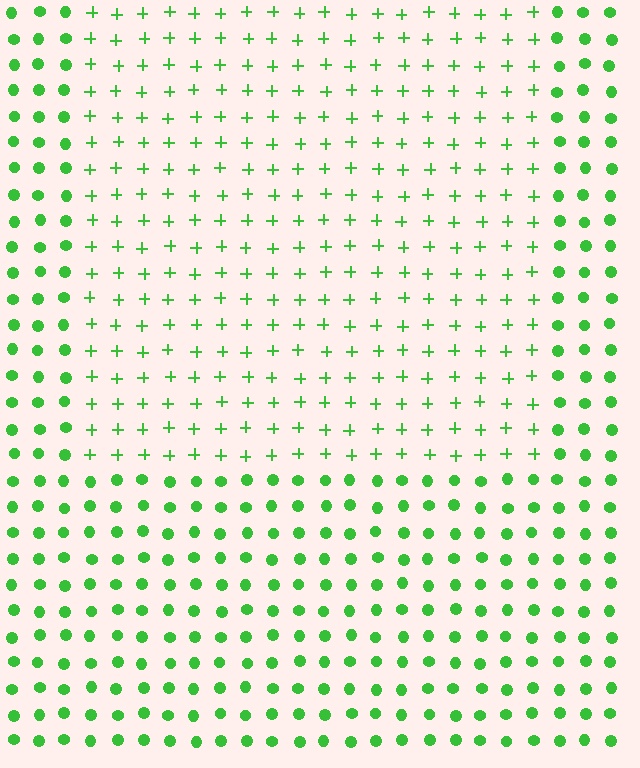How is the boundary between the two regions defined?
The boundary is defined by a change in element shape: plus signs inside vs. circles outside. All elements share the same color and spacing.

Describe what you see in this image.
The image is filled with small green elements arranged in a uniform grid. A rectangle-shaped region contains plus signs, while the surrounding area contains circles. The boundary is defined purely by the change in element shape.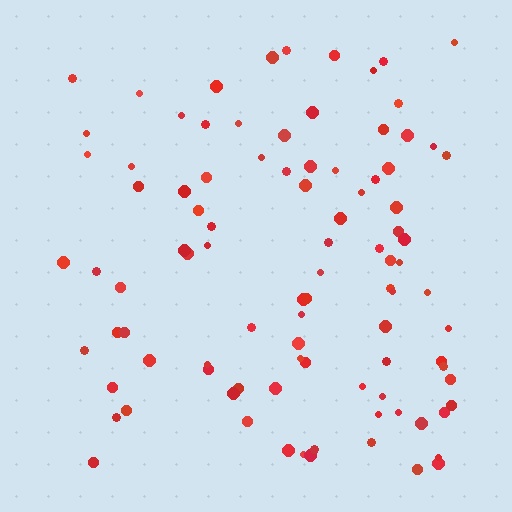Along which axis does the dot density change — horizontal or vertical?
Horizontal.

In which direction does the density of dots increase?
From left to right, with the right side densest.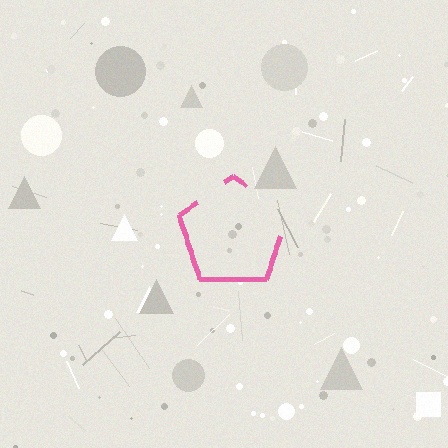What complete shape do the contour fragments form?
The contour fragments form a pentagon.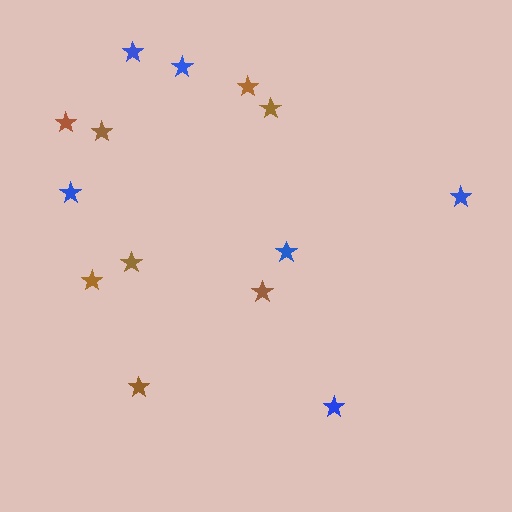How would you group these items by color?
There are 2 groups: one group of blue stars (6) and one group of brown stars (8).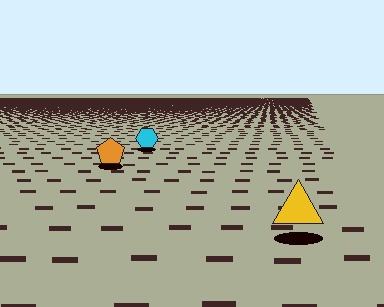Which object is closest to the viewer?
The yellow triangle is closest. The texture marks near it are larger and more spread out.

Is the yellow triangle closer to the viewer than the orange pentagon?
Yes. The yellow triangle is closer — you can tell from the texture gradient: the ground texture is coarser near it.